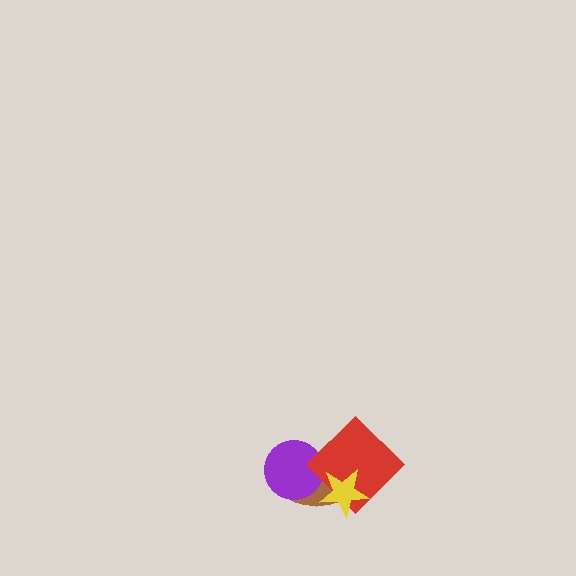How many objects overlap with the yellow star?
2 objects overlap with the yellow star.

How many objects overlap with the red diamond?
3 objects overlap with the red diamond.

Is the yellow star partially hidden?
No, no other shape covers it.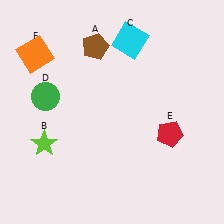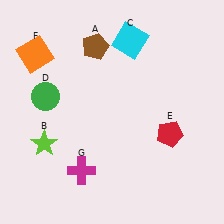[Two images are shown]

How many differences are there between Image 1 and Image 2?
There is 1 difference between the two images.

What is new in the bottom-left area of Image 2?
A magenta cross (G) was added in the bottom-left area of Image 2.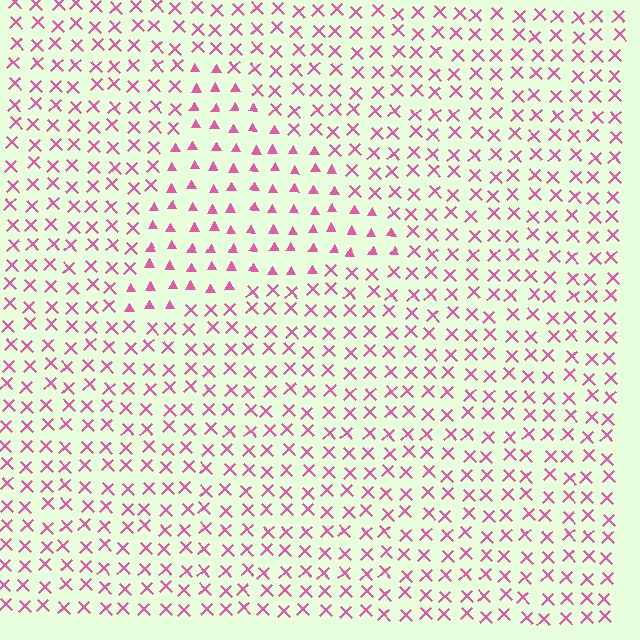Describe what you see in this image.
The image is filled with small pink elements arranged in a uniform grid. A triangle-shaped region contains triangles, while the surrounding area contains X marks. The boundary is defined purely by the change in element shape.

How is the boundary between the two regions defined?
The boundary is defined by a change in element shape: triangles inside vs. X marks outside. All elements share the same color and spacing.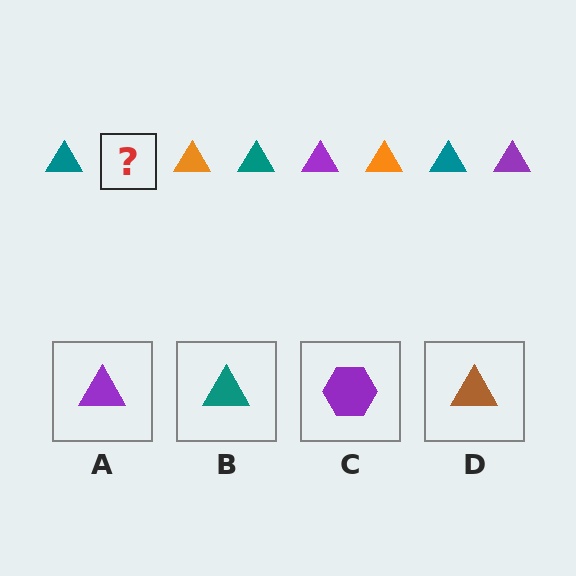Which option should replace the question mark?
Option A.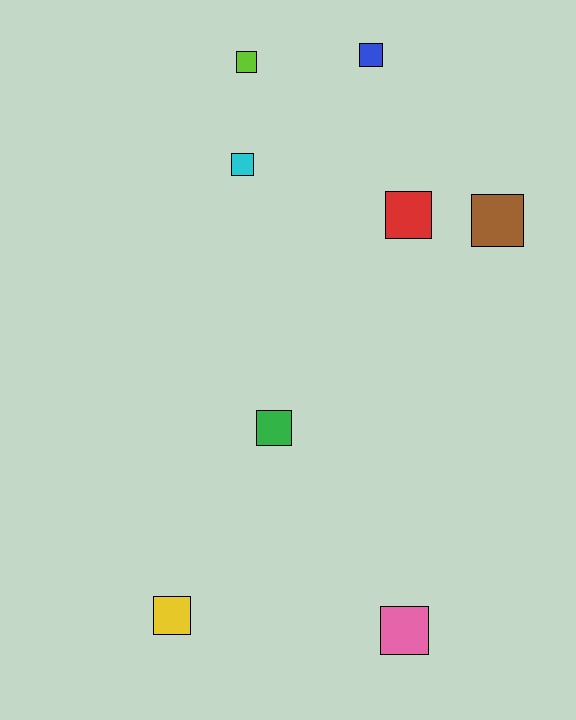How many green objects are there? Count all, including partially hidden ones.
There is 1 green object.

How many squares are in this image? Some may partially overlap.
There are 8 squares.